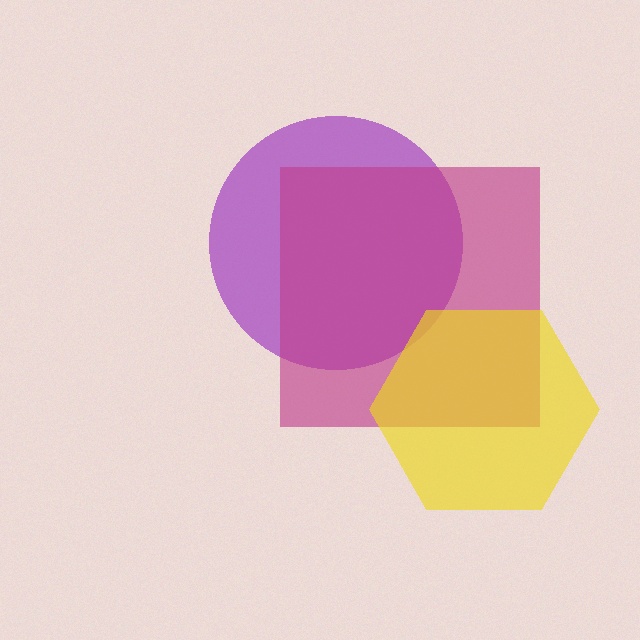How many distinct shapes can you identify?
There are 3 distinct shapes: a purple circle, a magenta square, a yellow hexagon.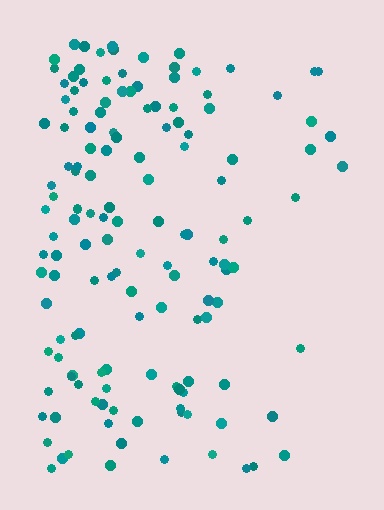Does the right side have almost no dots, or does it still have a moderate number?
Still a moderate number, just noticeably fewer than the left.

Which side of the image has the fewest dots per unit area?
The right.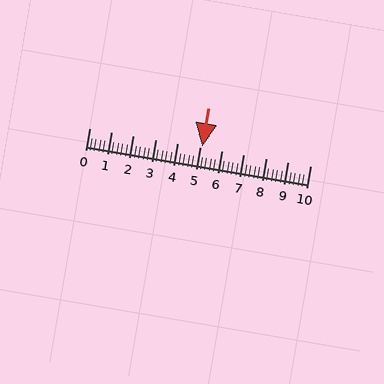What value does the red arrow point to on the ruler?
The red arrow points to approximately 5.1.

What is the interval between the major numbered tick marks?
The major tick marks are spaced 1 units apart.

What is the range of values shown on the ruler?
The ruler shows values from 0 to 10.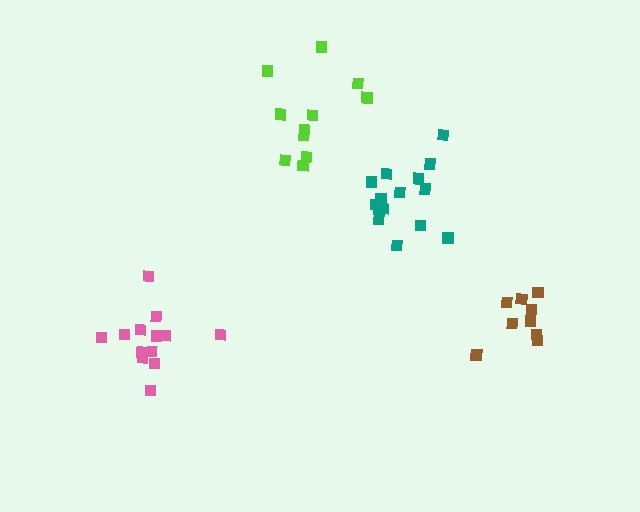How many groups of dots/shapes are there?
There are 4 groups.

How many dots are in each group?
Group 1: 13 dots, Group 2: 15 dots, Group 3: 11 dots, Group 4: 9 dots (48 total).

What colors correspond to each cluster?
The clusters are colored: pink, teal, lime, brown.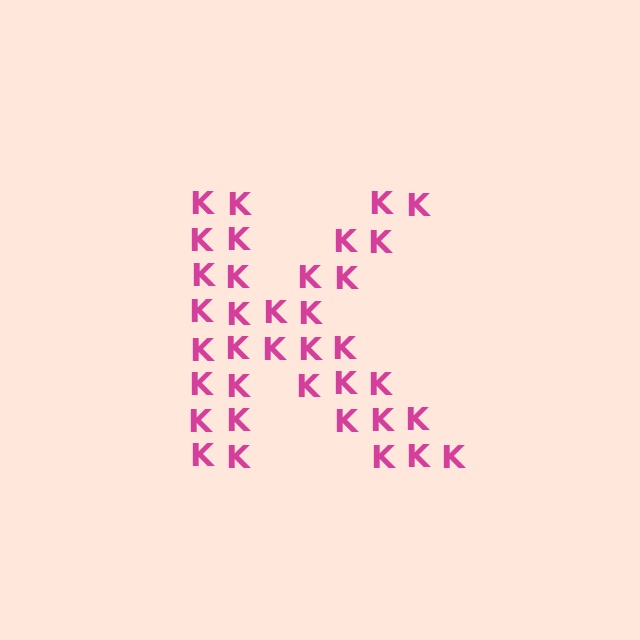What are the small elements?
The small elements are letter K's.